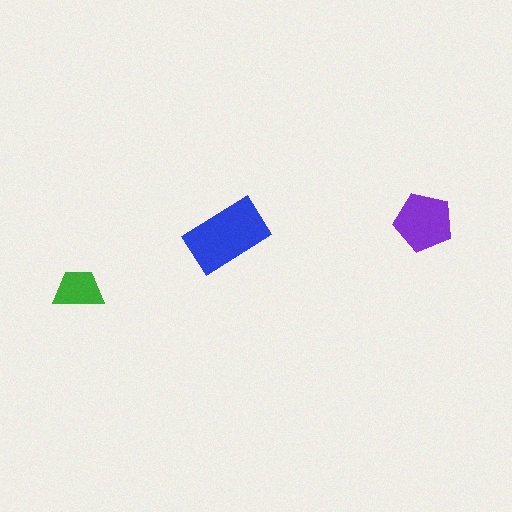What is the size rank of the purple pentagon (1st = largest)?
2nd.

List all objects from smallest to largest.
The green trapezoid, the purple pentagon, the blue rectangle.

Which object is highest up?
The purple pentagon is topmost.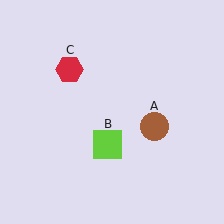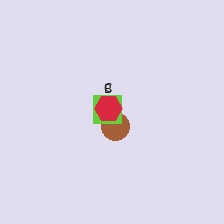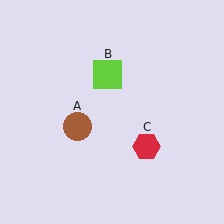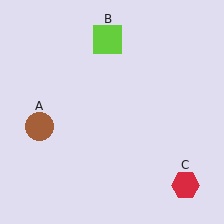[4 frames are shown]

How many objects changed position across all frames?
3 objects changed position: brown circle (object A), lime square (object B), red hexagon (object C).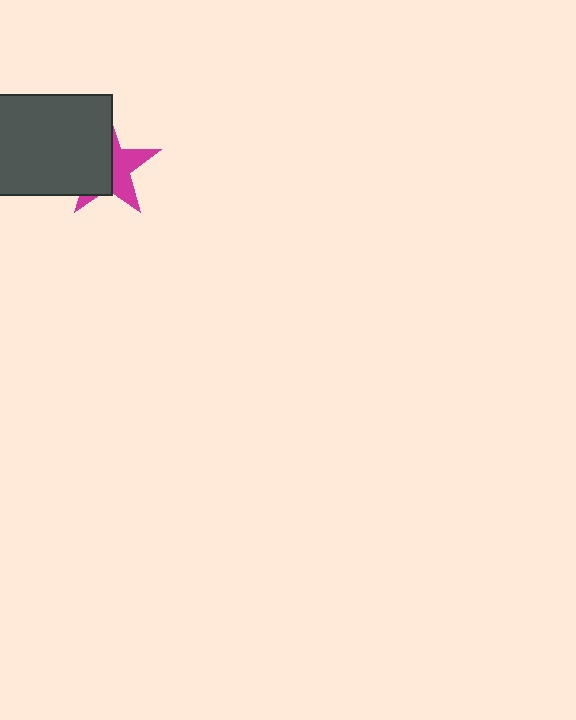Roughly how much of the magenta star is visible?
A small part of it is visible (roughly 43%).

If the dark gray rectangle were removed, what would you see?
You would see the complete magenta star.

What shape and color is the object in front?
The object in front is a dark gray rectangle.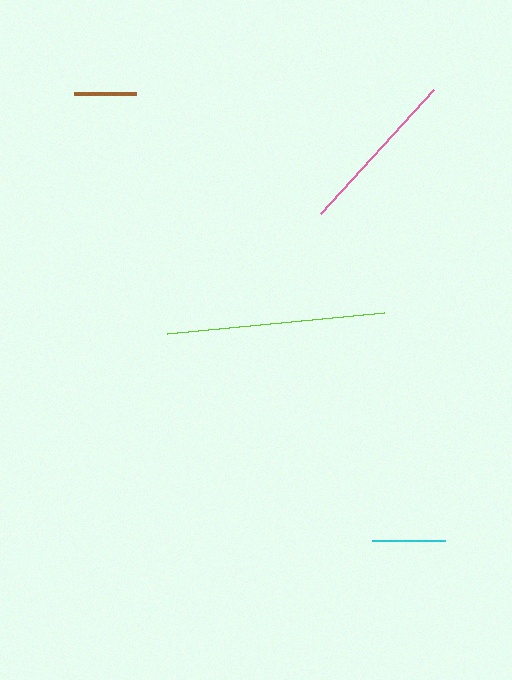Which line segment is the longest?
The lime line is the longest at approximately 218 pixels.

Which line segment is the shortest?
The brown line is the shortest at approximately 62 pixels.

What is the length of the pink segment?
The pink segment is approximately 168 pixels long.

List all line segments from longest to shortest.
From longest to shortest: lime, pink, cyan, brown.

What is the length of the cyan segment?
The cyan segment is approximately 73 pixels long.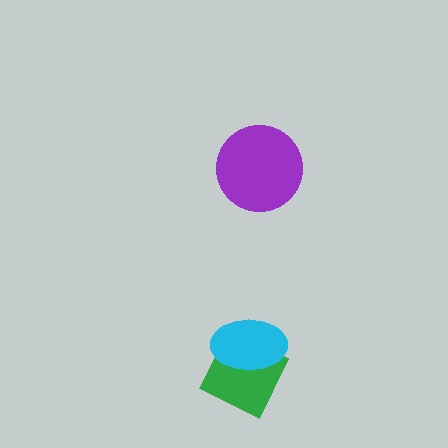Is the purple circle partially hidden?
No, no other shape covers it.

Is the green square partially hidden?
Yes, it is partially covered by another shape.